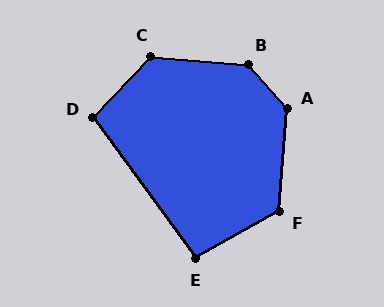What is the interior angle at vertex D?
Approximately 101 degrees (obtuse).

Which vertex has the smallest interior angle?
E, at approximately 97 degrees.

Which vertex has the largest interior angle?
B, at approximately 136 degrees.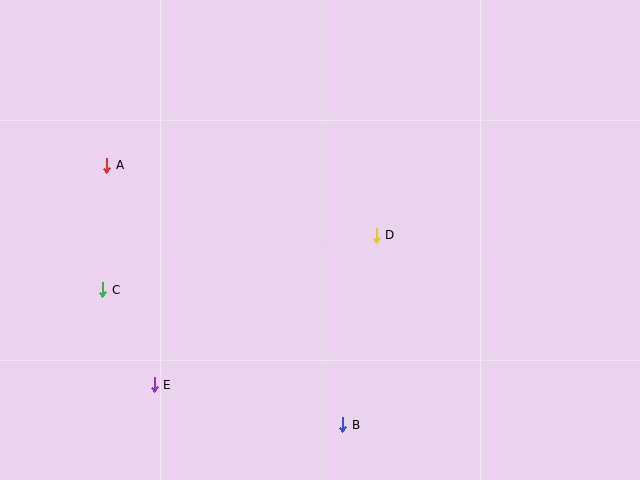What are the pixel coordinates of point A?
Point A is at (107, 165).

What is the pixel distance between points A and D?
The distance between A and D is 279 pixels.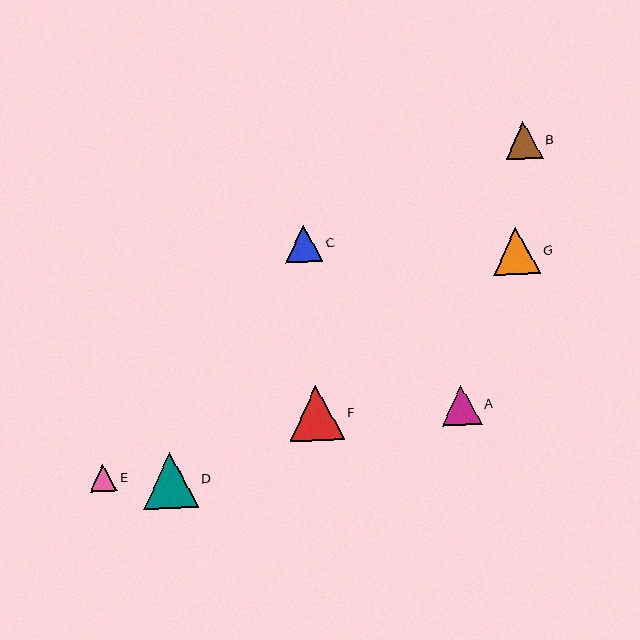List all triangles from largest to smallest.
From largest to smallest: D, F, G, A, B, C, E.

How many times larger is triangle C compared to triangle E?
Triangle C is approximately 1.4 times the size of triangle E.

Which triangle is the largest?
Triangle D is the largest with a size of approximately 56 pixels.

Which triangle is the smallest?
Triangle E is the smallest with a size of approximately 27 pixels.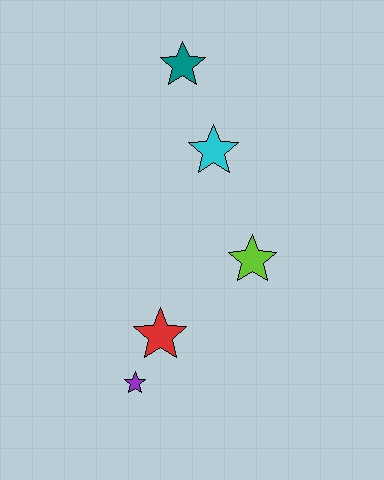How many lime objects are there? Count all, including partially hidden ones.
There is 1 lime object.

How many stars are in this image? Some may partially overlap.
There are 5 stars.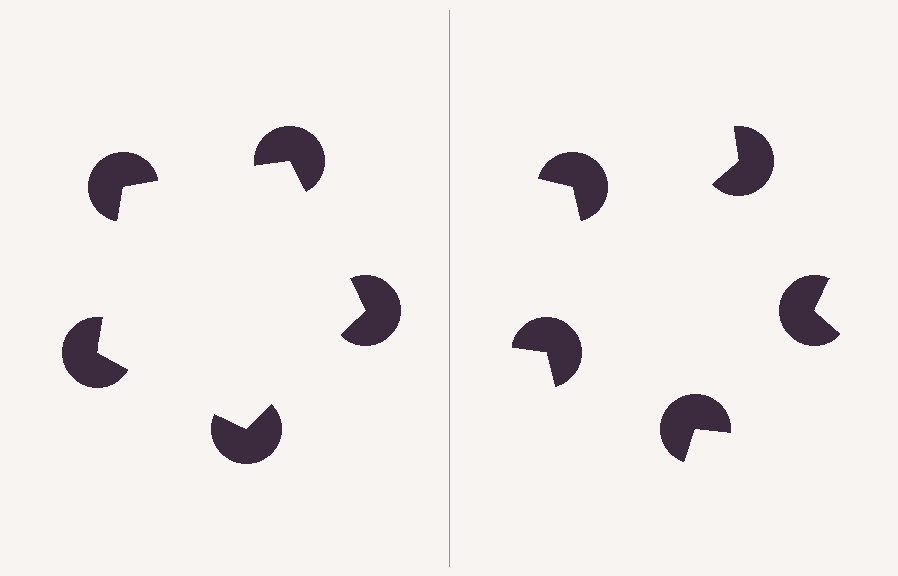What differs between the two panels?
The pac-man discs are positioned identically on both sides; only the wedge orientations differ. On the left they align to a pentagon; on the right they are misaligned.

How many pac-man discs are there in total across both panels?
10 — 5 on each side.